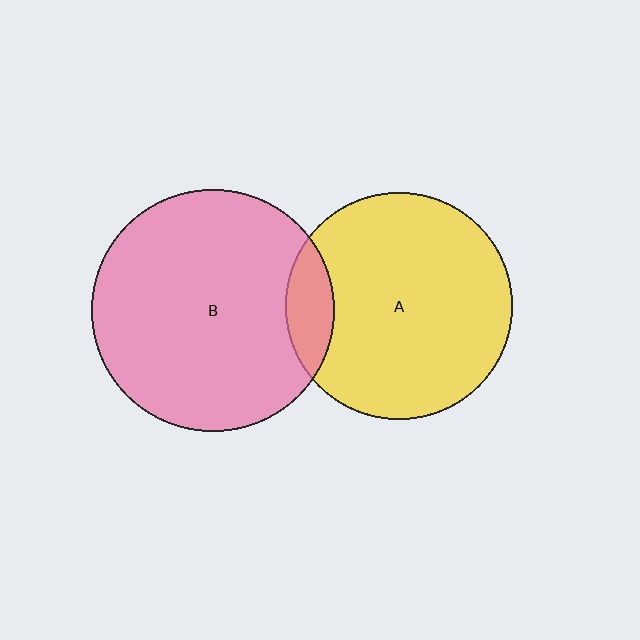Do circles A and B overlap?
Yes.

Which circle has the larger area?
Circle B (pink).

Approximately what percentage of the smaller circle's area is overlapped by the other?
Approximately 10%.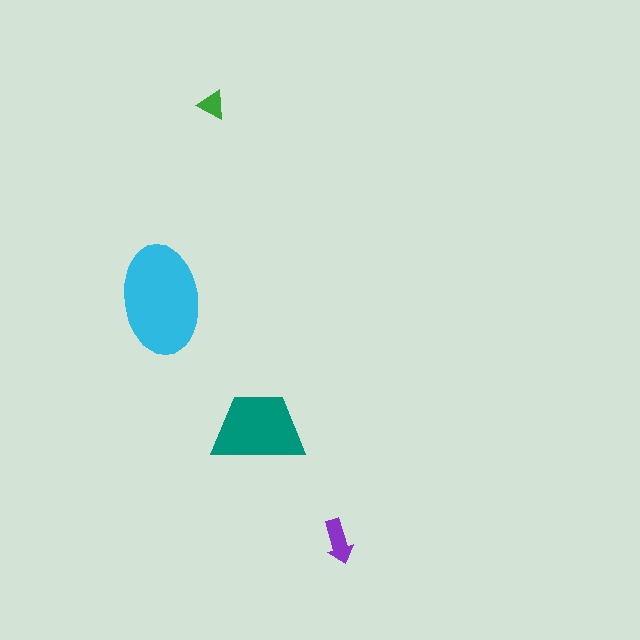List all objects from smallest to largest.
The green triangle, the purple arrow, the teal trapezoid, the cyan ellipse.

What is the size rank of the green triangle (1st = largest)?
4th.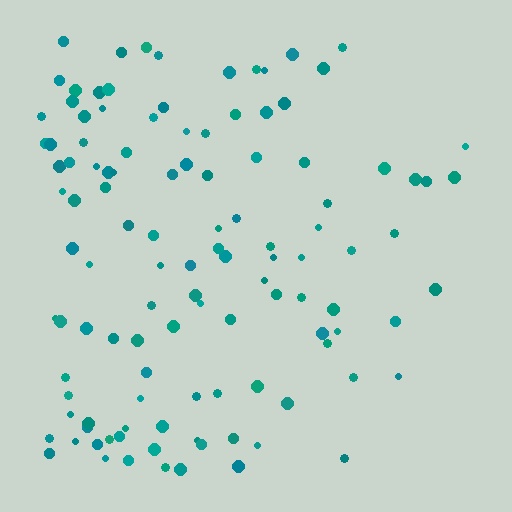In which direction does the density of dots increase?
From right to left, with the left side densest.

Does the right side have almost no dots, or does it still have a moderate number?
Still a moderate number, just noticeably fewer than the left.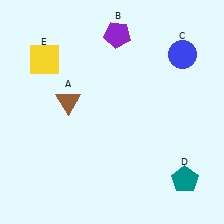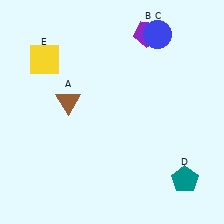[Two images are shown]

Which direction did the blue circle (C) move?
The blue circle (C) moved left.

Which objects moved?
The objects that moved are: the purple pentagon (B), the blue circle (C).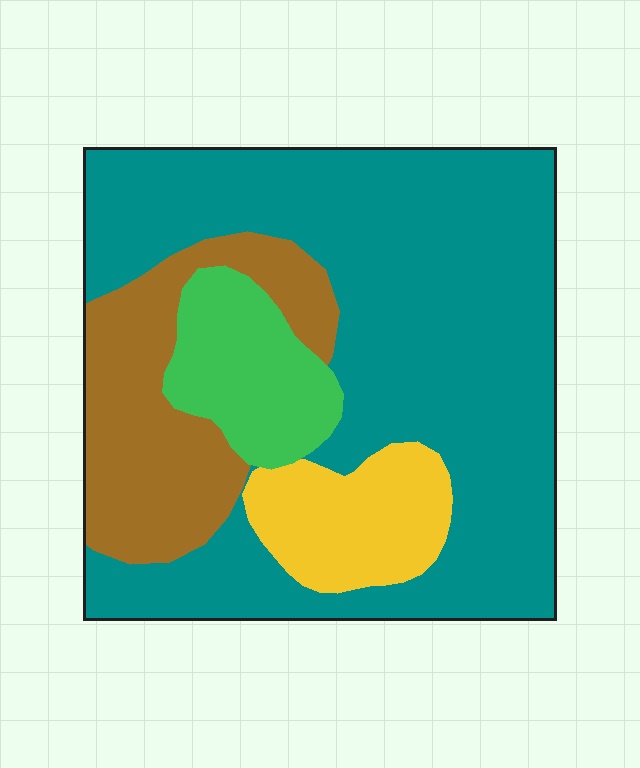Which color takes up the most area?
Teal, at roughly 60%.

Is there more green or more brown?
Brown.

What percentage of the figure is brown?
Brown takes up about one fifth (1/5) of the figure.